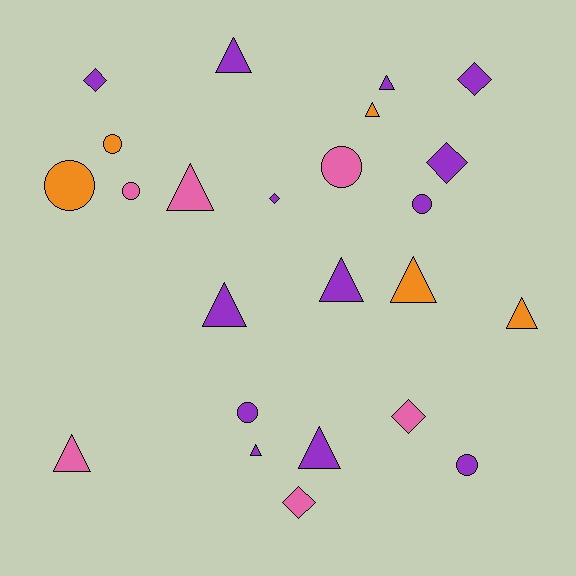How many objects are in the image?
There are 24 objects.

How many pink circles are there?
There are 2 pink circles.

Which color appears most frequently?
Purple, with 13 objects.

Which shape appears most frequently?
Triangle, with 11 objects.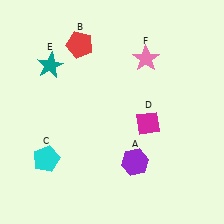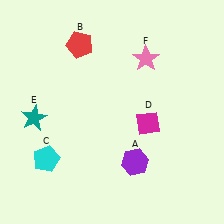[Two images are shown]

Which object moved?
The teal star (E) moved down.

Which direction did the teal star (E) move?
The teal star (E) moved down.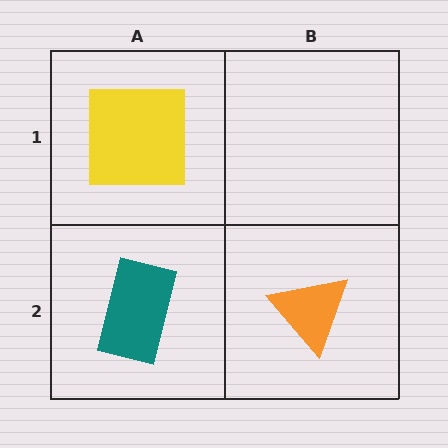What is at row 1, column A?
A yellow square.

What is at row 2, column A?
A teal rectangle.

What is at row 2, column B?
An orange triangle.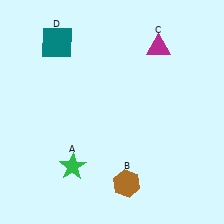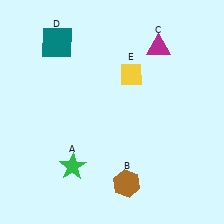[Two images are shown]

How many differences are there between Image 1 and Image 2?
There is 1 difference between the two images.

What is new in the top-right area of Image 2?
A yellow diamond (E) was added in the top-right area of Image 2.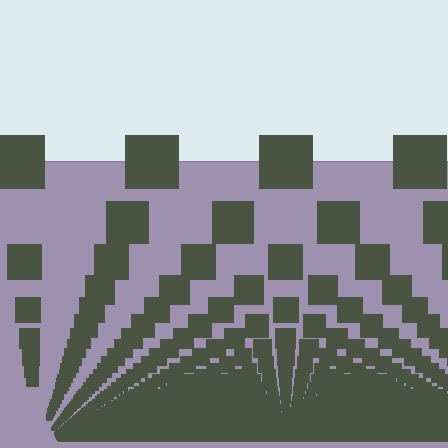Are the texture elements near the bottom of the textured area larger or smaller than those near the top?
Smaller. The gradient is inverted — elements near the bottom are smaller and denser.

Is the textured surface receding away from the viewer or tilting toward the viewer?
The surface appears to tilt toward the viewer. Texture elements get larger and sparser toward the top.